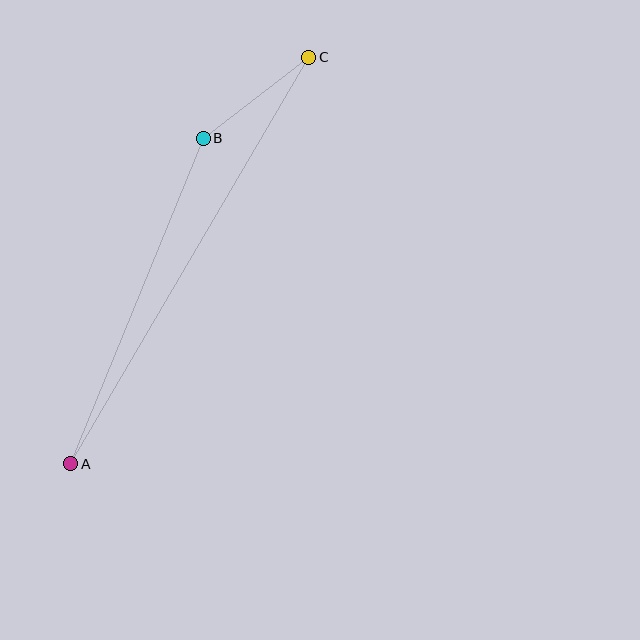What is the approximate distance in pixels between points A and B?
The distance between A and B is approximately 351 pixels.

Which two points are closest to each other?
Points B and C are closest to each other.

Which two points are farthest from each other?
Points A and C are farthest from each other.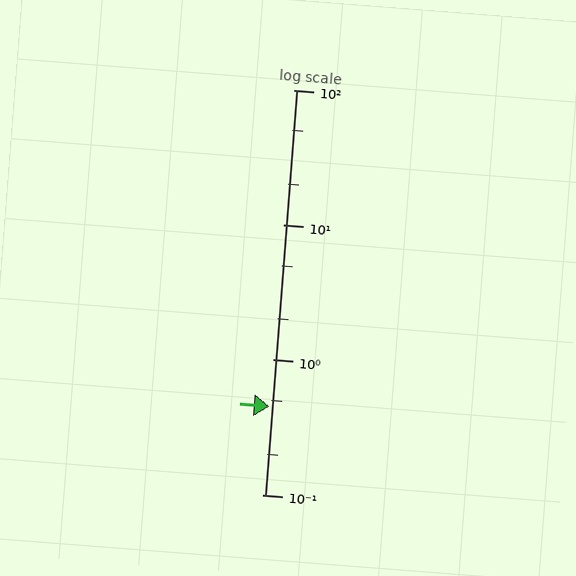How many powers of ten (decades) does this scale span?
The scale spans 3 decades, from 0.1 to 100.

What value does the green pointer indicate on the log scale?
The pointer indicates approximately 0.45.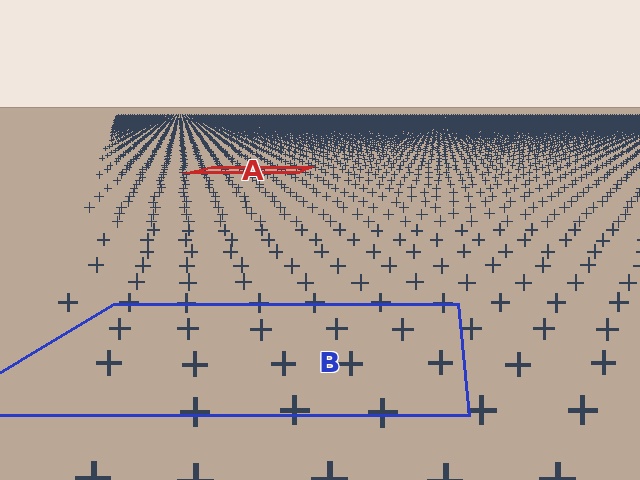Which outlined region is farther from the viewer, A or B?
Region A is farther from the viewer — the texture elements inside it appear smaller and more densely packed.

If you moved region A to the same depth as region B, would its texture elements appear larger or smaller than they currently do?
They would appear larger. At a closer depth, the same texture elements are projected at a bigger on-screen size.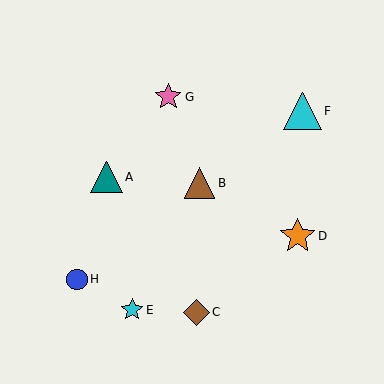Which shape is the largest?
The cyan triangle (labeled F) is the largest.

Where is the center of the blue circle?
The center of the blue circle is at (77, 280).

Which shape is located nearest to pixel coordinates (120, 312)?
The cyan star (labeled E) at (132, 310) is nearest to that location.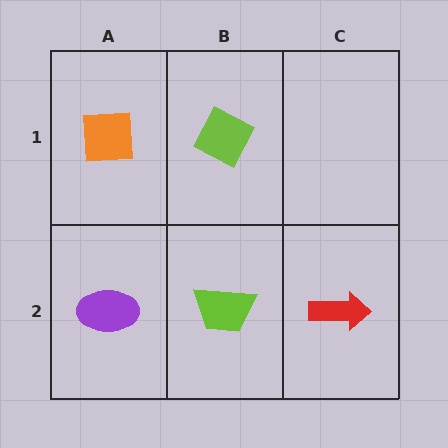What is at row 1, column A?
An orange square.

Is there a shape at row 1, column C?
No, that cell is empty.